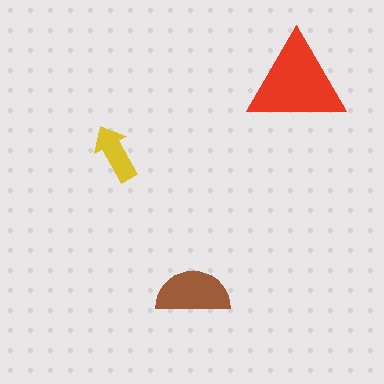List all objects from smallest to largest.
The yellow arrow, the brown semicircle, the red triangle.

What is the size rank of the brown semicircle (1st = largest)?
2nd.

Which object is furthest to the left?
The yellow arrow is leftmost.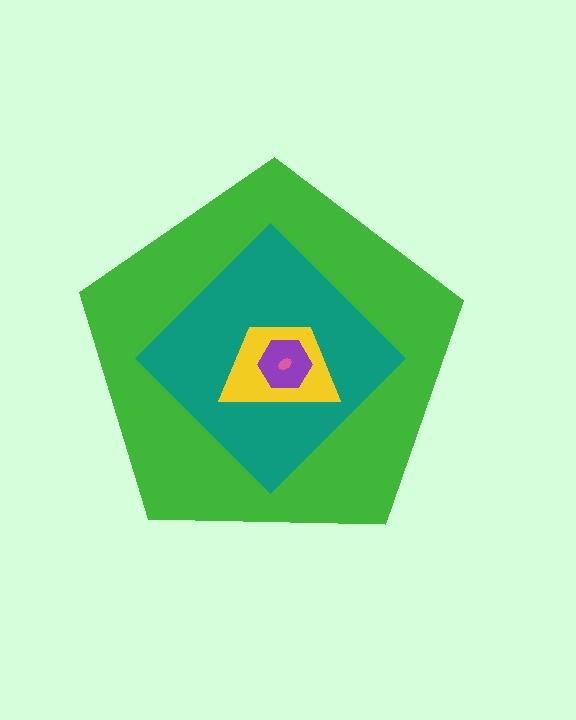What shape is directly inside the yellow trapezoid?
The purple hexagon.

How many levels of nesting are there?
5.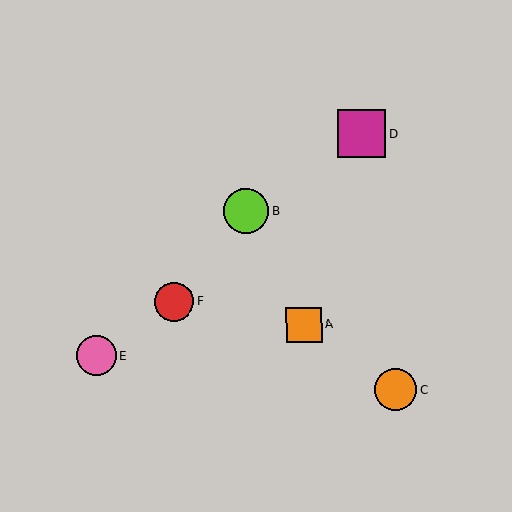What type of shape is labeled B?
Shape B is a lime circle.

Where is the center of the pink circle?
The center of the pink circle is at (96, 356).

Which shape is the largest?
The magenta square (labeled D) is the largest.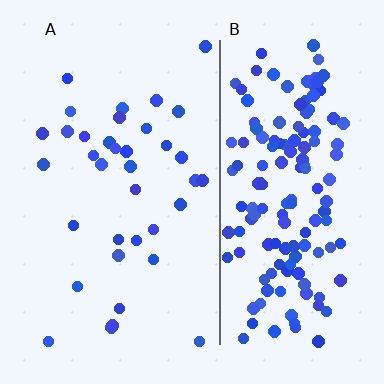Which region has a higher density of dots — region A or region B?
B (the right).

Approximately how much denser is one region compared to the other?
Approximately 4.3× — region B over region A.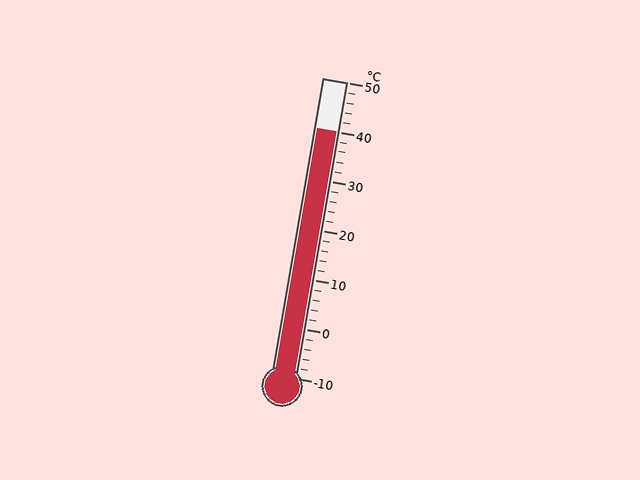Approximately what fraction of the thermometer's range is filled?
The thermometer is filled to approximately 85% of its range.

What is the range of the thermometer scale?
The thermometer scale ranges from -10°C to 50°C.